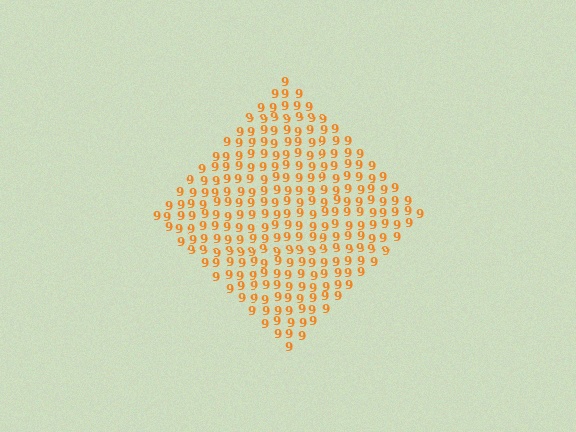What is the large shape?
The large shape is a diamond.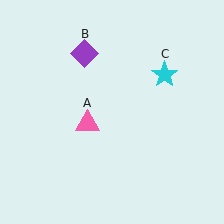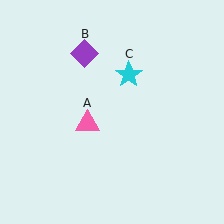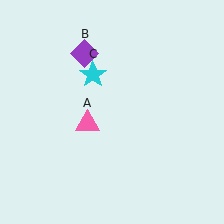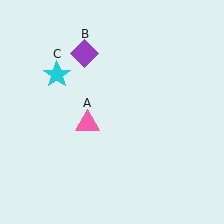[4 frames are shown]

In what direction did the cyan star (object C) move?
The cyan star (object C) moved left.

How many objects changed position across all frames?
1 object changed position: cyan star (object C).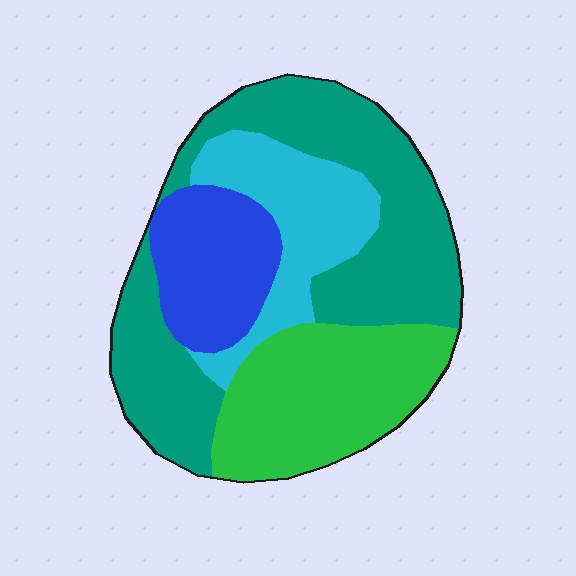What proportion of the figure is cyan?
Cyan covers 18% of the figure.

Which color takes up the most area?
Teal, at roughly 40%.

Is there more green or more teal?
Teal.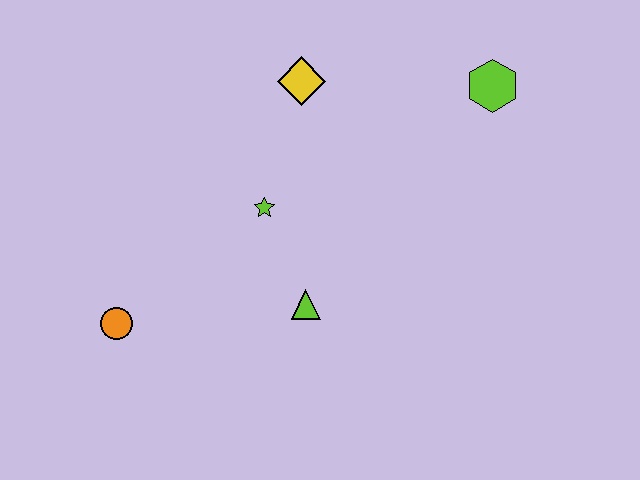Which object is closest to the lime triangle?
The lime star is closest to the lime triangle.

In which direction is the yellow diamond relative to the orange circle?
The yellow diamond is above the orange circle.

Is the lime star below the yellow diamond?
Yes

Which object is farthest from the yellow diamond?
The orange circle is farthest from the yellow diamond.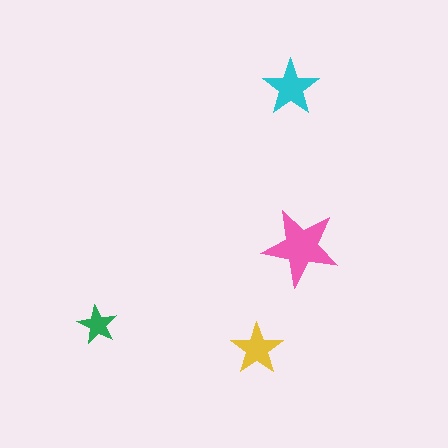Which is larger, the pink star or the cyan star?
The pink one.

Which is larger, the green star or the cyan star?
The cyan one.